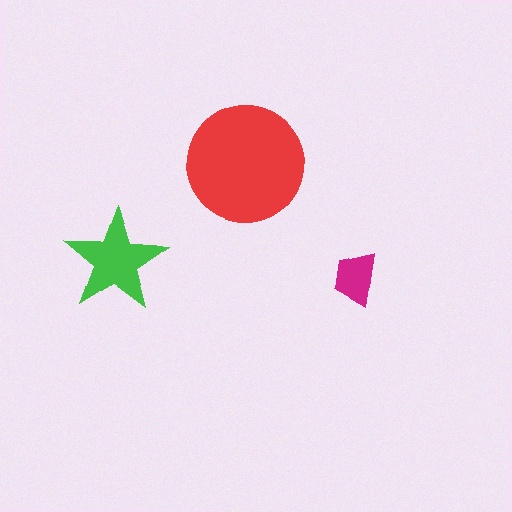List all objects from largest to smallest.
The red circle, the green star, the magenta trapezoid.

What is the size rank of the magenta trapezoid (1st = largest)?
3rd.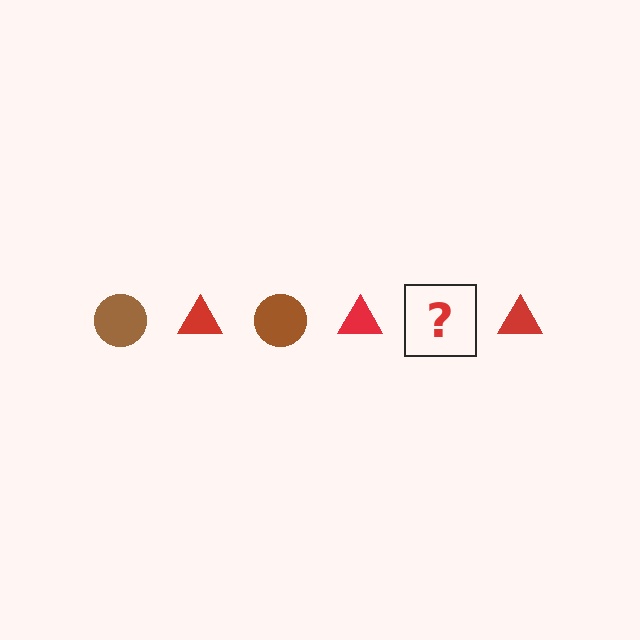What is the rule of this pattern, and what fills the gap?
The rule is that the pattern alternates between brown circle and red triangle. The gap should be filled with a brown circle.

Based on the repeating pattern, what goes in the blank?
The blank should be a brown circle.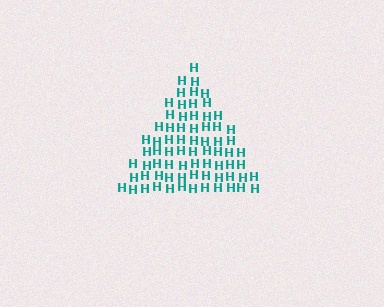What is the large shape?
The large shape is a triangle.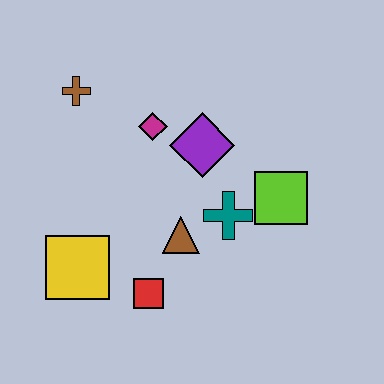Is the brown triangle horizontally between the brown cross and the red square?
No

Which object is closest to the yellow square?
The red square is closest to the yellow square.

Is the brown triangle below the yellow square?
No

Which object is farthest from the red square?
The brown cross is farthest from the red square.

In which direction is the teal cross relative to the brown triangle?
The teal cross is to the right of the brown triangle.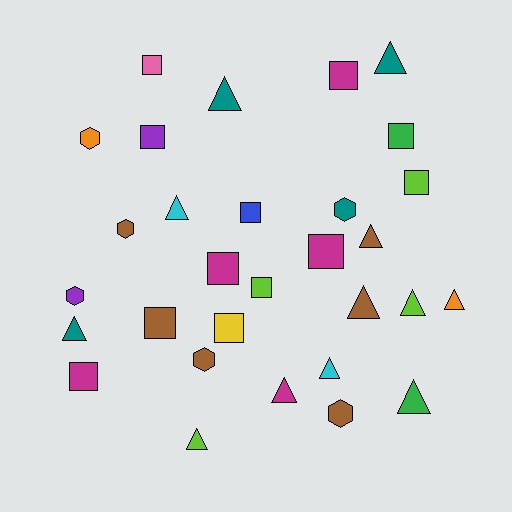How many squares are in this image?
There are 12 squares.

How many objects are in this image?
There are 30 objects.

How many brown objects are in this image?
There are 6 brown objects.